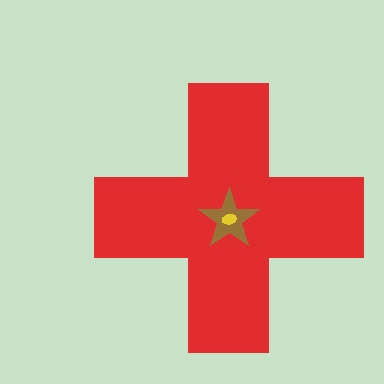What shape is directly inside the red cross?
The brown star.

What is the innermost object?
The yellow ellipse.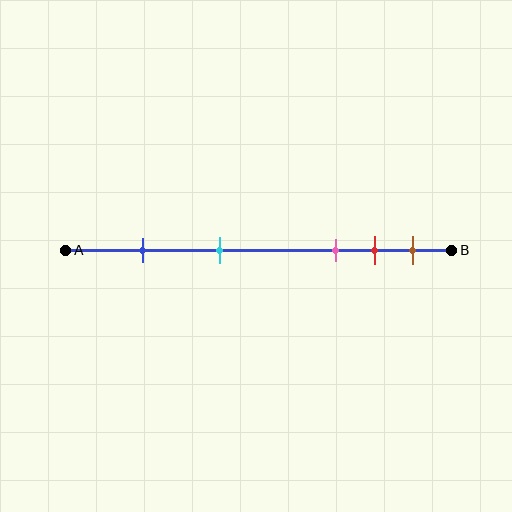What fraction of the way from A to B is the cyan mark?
The cyan mark is approximately 40% (0.4) of the way from A to B.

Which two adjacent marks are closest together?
The red and brown marks are the closest adjacent pair.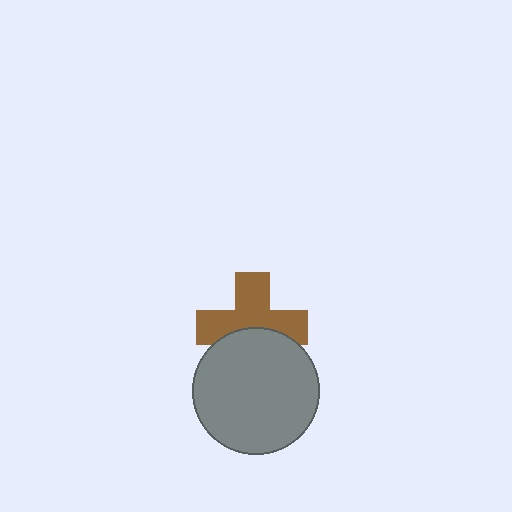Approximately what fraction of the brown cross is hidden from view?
Roughly 37% of the brown cross is hidden behind the gray circle.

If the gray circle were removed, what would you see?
You would see the complete brown cross.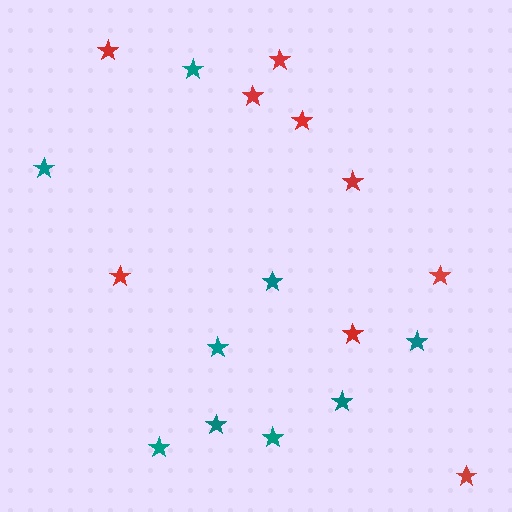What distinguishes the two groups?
There are 2 groups: one group of red stars (9) and one group of teal stars (9).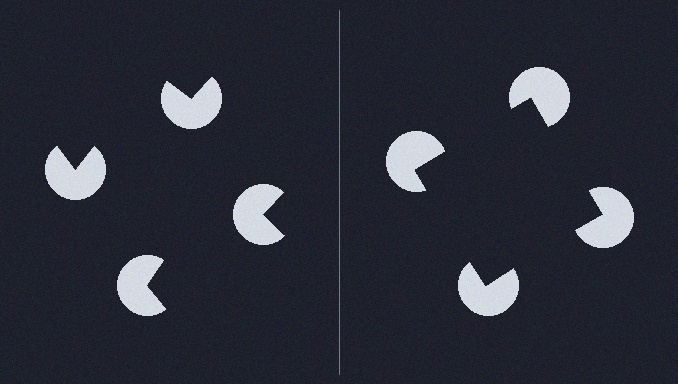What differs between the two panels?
The pac-man discs are positioned identically on both sides; only the wedge orientations differ. On the right they align to a square; on the left they are misaligned.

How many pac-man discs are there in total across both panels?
8 — 4 on each side.